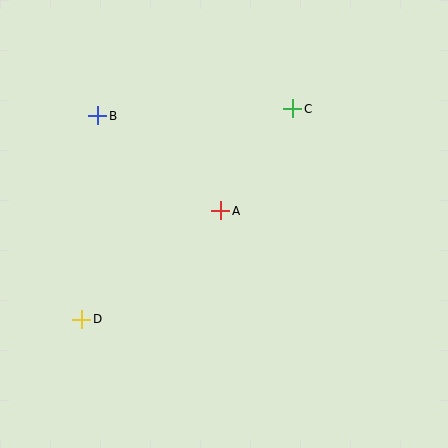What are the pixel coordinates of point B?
Point B is at (98, 116).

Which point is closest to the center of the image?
Point A at (221, 211) is closest to the center.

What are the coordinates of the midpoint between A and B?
The midpoint between A and B is at (159, 163).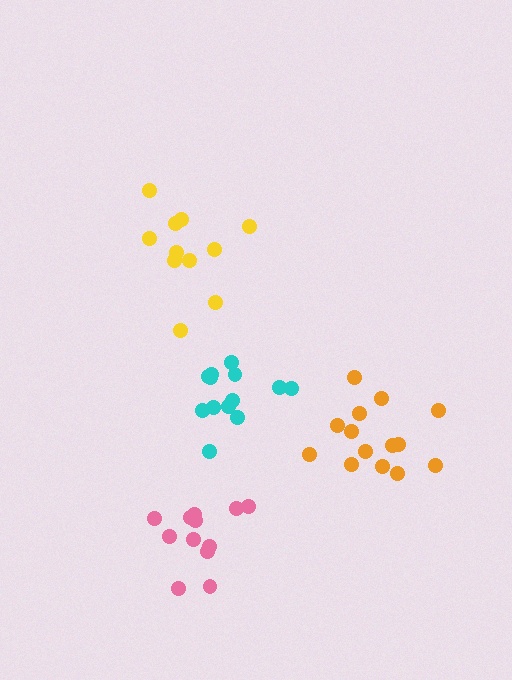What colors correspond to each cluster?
The clusters are colored: orange, cyan, pink, yellow.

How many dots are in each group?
Group 1: 14 dots, Group 2: 13 dots, Group 3: 12 dots, Group 4: 11 dots (50 total).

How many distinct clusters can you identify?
There are 4 distinct clusters.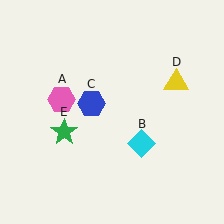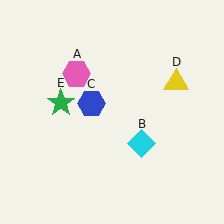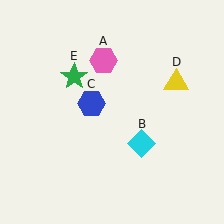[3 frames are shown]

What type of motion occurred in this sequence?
The pink hexagon (object A), green star (object E) rotated clockwise around the center of the scene.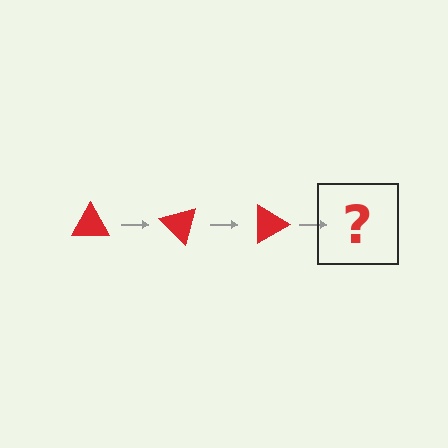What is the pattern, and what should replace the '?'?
The pattern is that the triangle rotates 45 degrees each step. The '?' should be a red triangle rotated 135 degrees.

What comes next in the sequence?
The next element should be a red triangle rotated 135 degrees.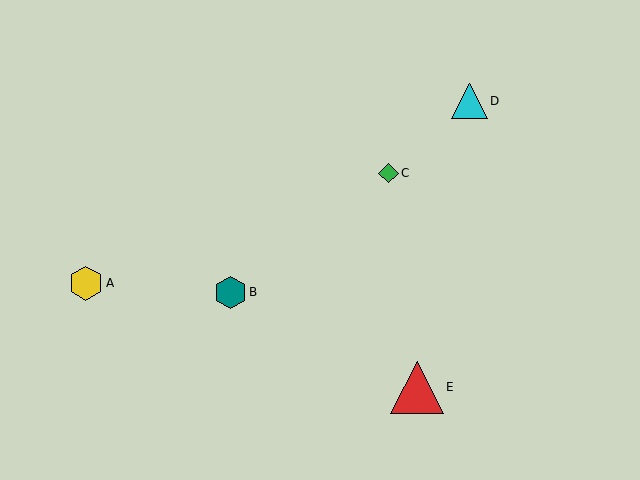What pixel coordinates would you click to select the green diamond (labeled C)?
Click at (389, 173) to select the green diamond C.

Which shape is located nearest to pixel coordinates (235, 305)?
The teal hexagon (labeled B) at (230, 292) is nearest to that location.